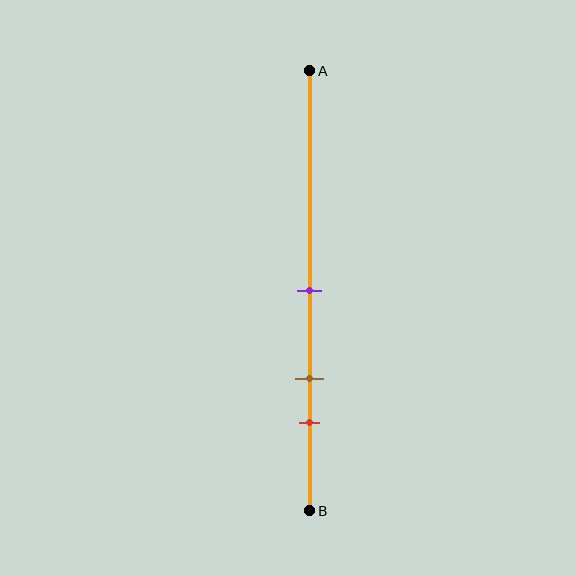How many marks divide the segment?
There are 3 marks dividing the segment.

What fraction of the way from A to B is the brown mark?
The brown mark is approximately 70% (0.7) of the way from A to B.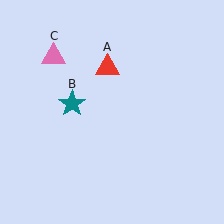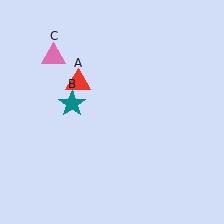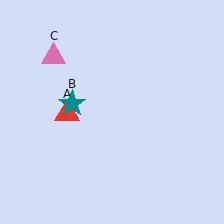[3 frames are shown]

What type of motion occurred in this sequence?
The red triangle (object A) rotated counterclockwise around the center of the scene.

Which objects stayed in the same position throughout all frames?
Teal star (object B) and pink triangle (object C) remained stationary.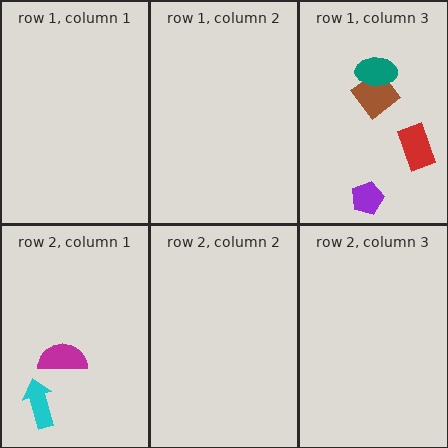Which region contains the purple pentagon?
The row 1, column 3 region.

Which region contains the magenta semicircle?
The row 2, column 1 region.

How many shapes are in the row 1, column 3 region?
4.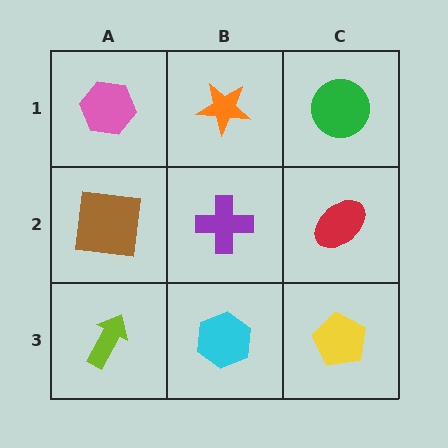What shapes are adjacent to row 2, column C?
A green circle (row 1, column C), a yellow pentagon (row 3, column C), a purple cross (row 2, column B).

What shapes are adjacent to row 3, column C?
A red ellipse (row 2, column C), a cyan hexagon (row 3, column B).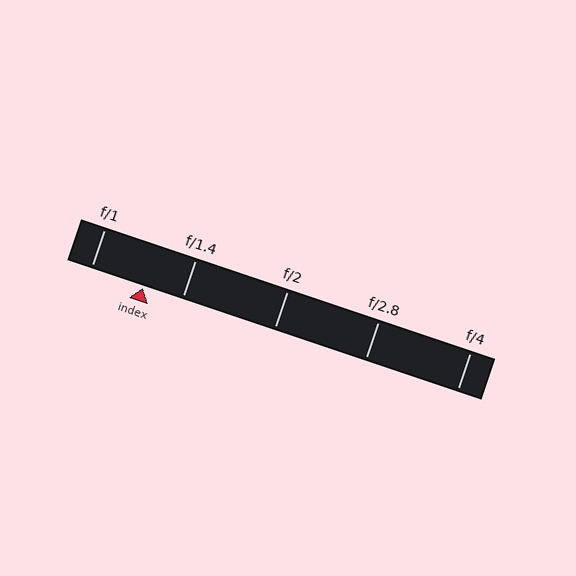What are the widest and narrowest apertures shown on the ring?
The widest aperture shown is f/1 and the narrowest is f/4.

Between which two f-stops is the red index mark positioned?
The index mark is between f/1 and f/1.4.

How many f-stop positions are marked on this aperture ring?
There are 5 f-stop positions marked.